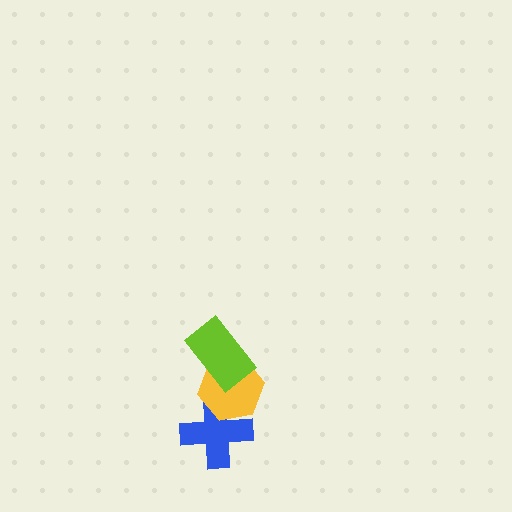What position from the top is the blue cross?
The blue cross is 3rd from the top.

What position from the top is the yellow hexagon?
The yellow hexagon is 2nd from the top.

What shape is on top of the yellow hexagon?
The lime rectangle is on top of the yellow hexagon.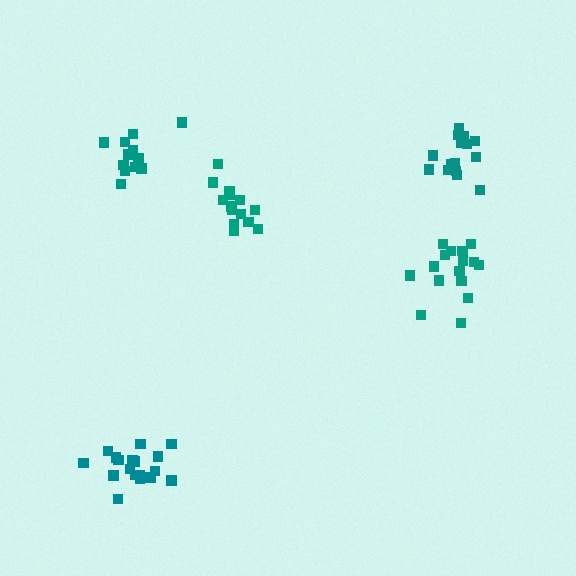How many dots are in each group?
Group 1: 16 dots, Group 2: 14 dots, Group 3: 19 dots, Group 4: 15 dots, Group 5: 14 dots (78 total).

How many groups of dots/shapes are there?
There are 5 groups.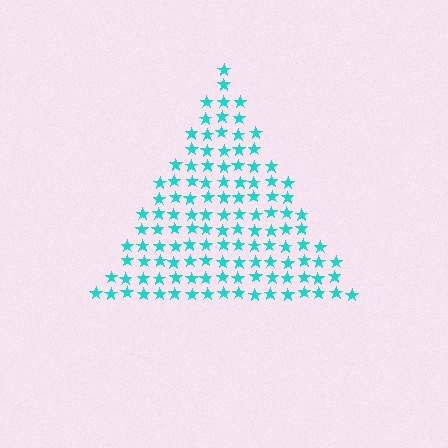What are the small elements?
The small elements are stars.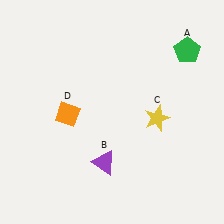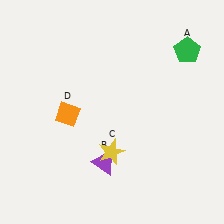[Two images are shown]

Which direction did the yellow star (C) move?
The yellow star (C) moved left.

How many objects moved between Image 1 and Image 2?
1 object moved between the two images.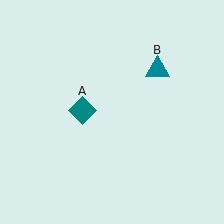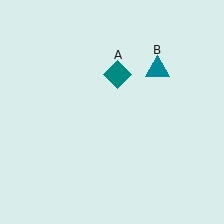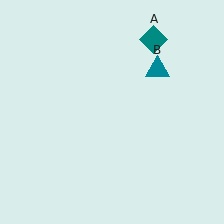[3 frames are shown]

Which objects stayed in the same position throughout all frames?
Teal triangle (object B) remained stationary.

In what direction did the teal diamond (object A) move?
The teal diamond (object A) moved up and to the right.